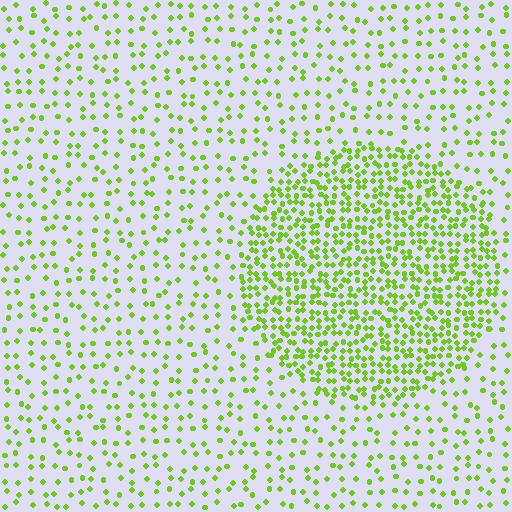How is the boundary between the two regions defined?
The boundary is defined by a change in element density (approximately 2.6x ratio). All elements are the same color, size, and shape.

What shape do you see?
I see a circle.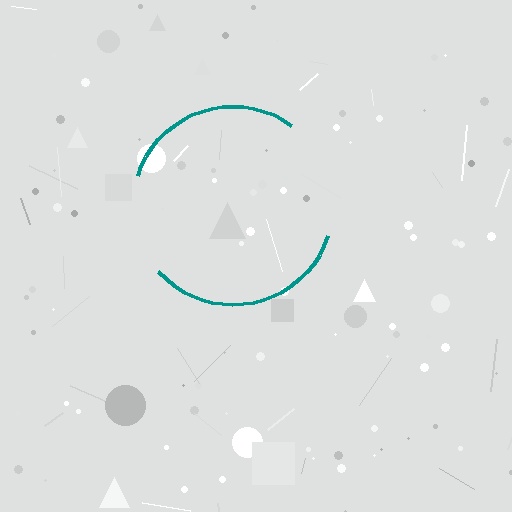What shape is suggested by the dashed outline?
The dashed outline suggests a circle.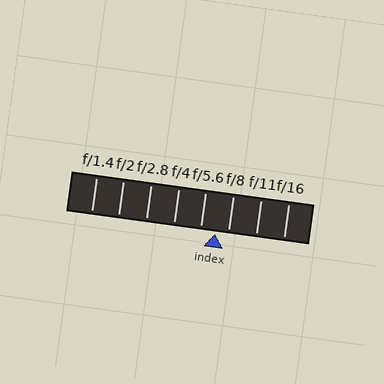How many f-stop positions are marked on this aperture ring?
There are 8 f-stop positions marked.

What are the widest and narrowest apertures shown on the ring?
The widest aperture shown is f/1.4 and the narrowest is f/16.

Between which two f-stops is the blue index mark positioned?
The index mark is between f/5.6 and f/8.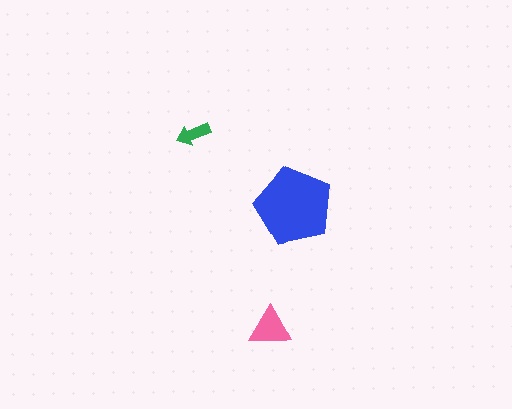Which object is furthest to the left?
The green arrow is leftmost.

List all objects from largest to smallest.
The blue pentagon, the pink triangle, the green arrow.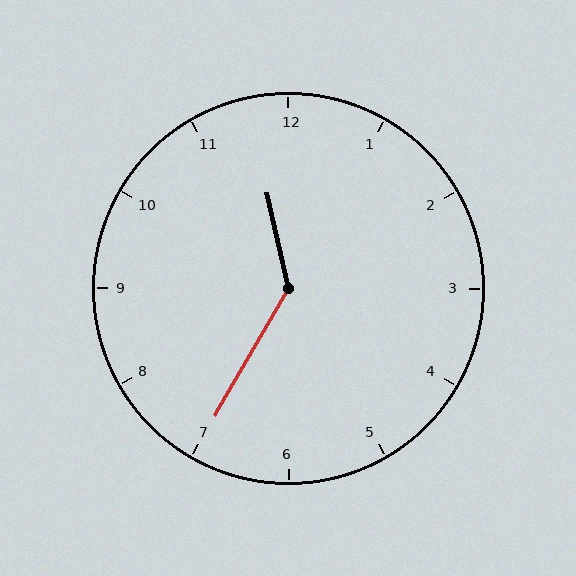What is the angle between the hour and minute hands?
Approximately 138 degrees.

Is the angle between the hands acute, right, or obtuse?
It is obtuse.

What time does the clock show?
11:35.